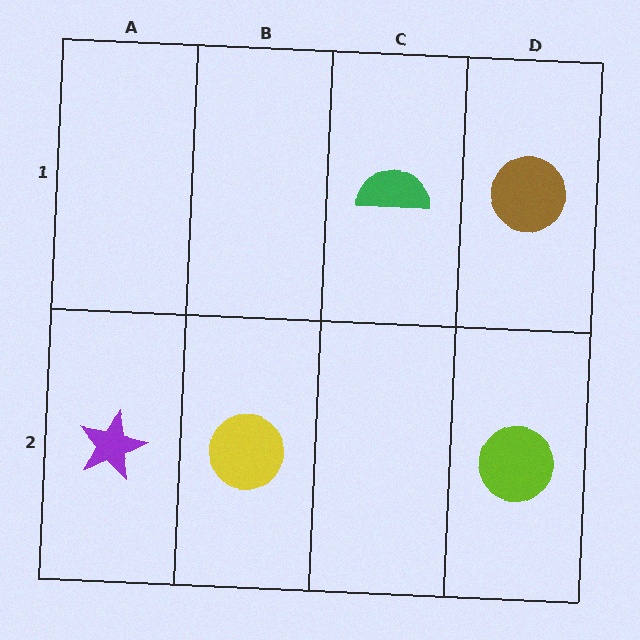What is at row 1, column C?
A green semicircle.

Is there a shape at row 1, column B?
No, that cell is empty.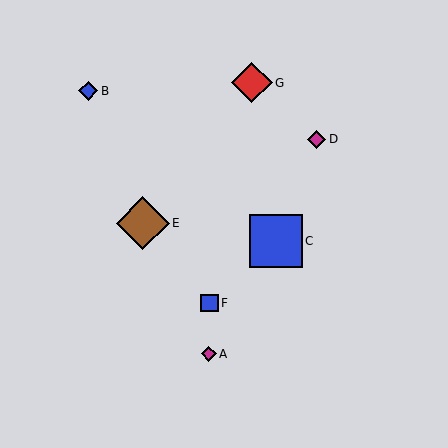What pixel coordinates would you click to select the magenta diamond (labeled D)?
Click at (317, 139) to select the magenta diamond D.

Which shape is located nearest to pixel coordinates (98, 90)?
The blue diamond (labeled B) at (88, 91) is nearest to that location.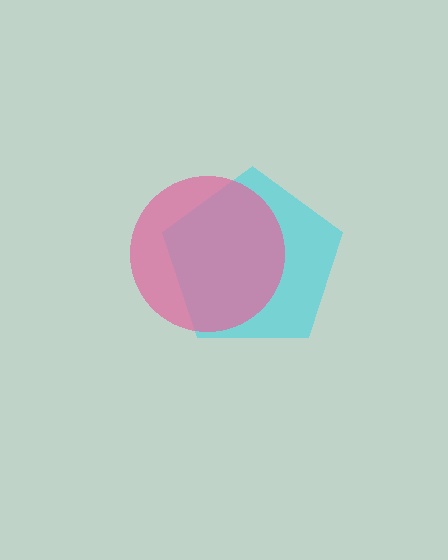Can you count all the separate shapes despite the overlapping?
Yes, there are 2 separate shapes.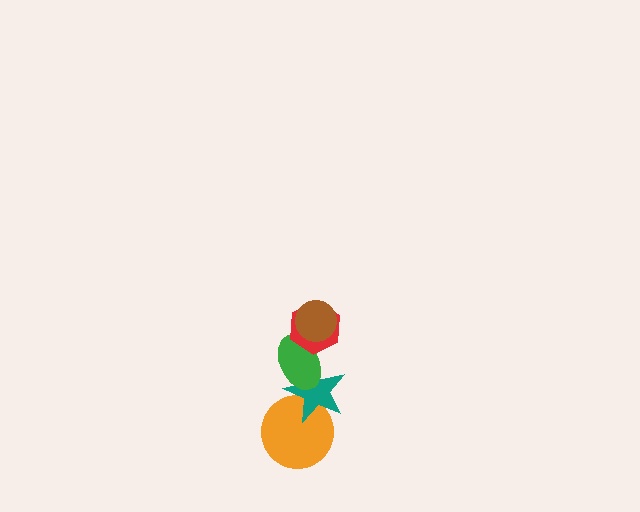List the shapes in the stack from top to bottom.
From top to bottom: the brown circle, the red hexagon, the green ellipse, the teal star, the orange circle.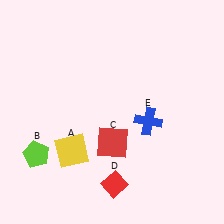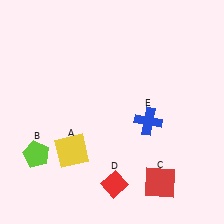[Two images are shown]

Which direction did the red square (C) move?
The red square (C) moved right.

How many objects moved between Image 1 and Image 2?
1 object moved between the two images.